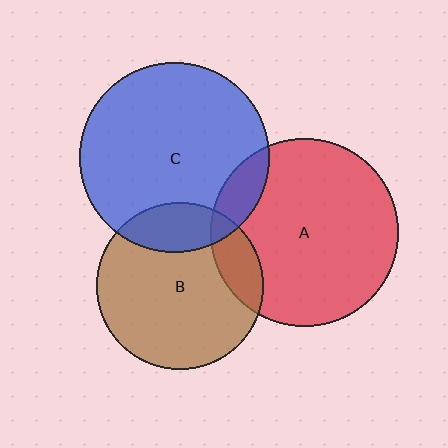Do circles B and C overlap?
Yes.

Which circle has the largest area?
Circle C (blue).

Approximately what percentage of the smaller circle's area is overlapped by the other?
Approximately 20%.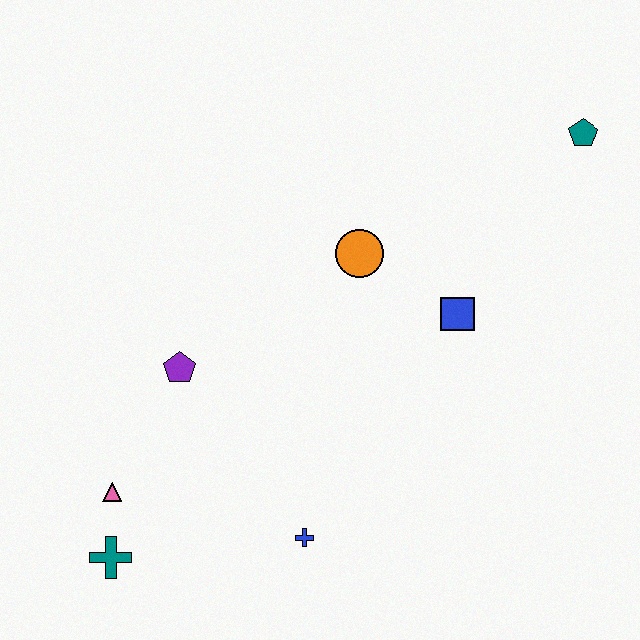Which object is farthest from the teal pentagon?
The teal cross is farthest from the teal pentagon.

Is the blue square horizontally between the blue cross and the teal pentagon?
Yes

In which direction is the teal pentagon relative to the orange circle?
The teal pentagon is to the right of the orange circle.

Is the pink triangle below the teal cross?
No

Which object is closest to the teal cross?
The pink triangle is closest to the teal cross.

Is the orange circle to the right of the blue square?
No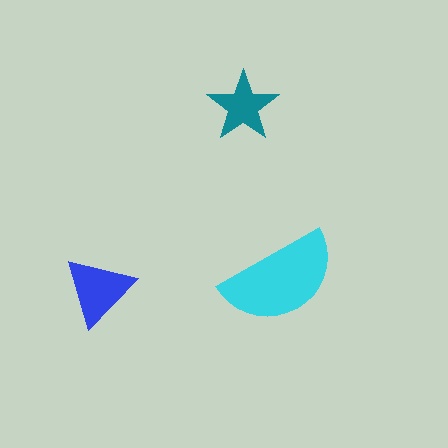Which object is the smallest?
The teal star.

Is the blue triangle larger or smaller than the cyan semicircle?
Smaller.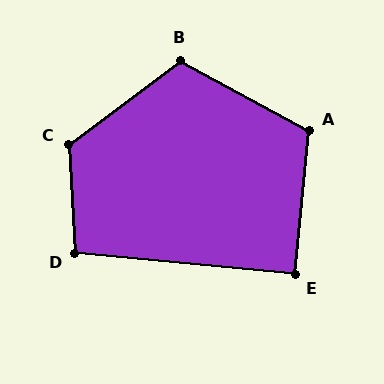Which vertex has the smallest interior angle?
E, at approximately 90 degrees.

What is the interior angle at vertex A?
Approximately 113 degrees (obtuse).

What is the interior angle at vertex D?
Approximately 99 degrees (obtuse).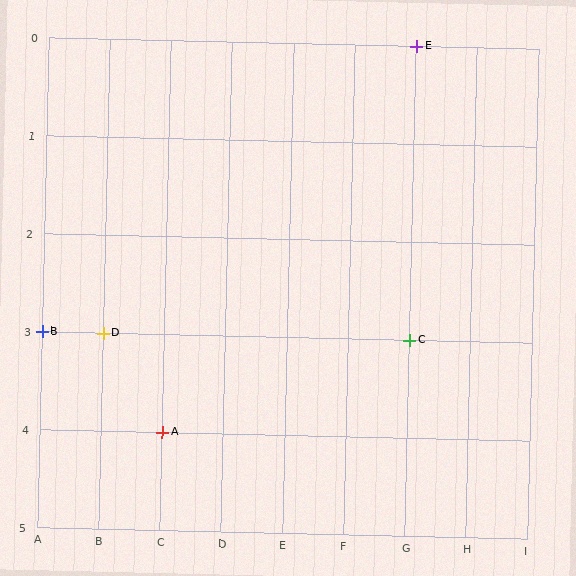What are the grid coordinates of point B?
Point B is at grid coordinates (A, 3).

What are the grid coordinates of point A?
Point A is at grid coordinates (C, 4).